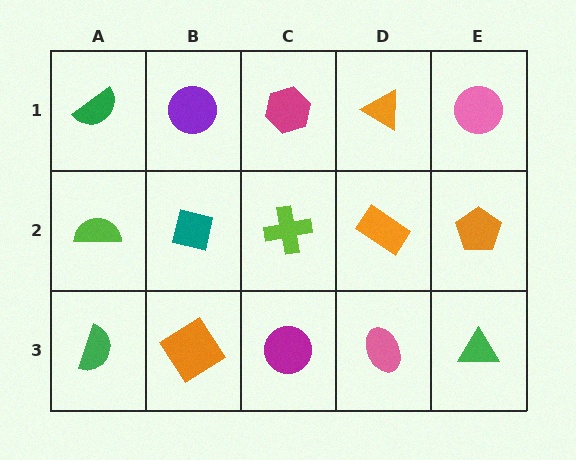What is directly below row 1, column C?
A lime cross.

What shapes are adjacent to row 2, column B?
A purple circle (row 1, column B), an orange diamond (row 3, column B), a lime semicircle (row 2, column A), a lime cross (row 2, column C).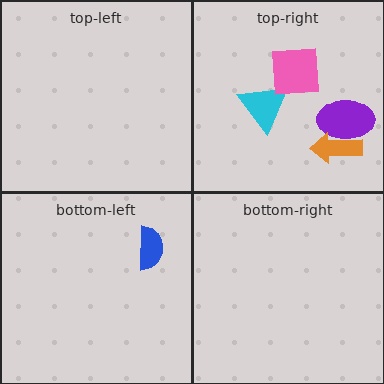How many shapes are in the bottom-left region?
1.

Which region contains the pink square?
The top-right region.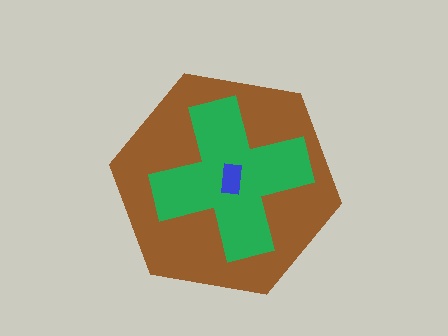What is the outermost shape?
The brown hexagon.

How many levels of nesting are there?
3.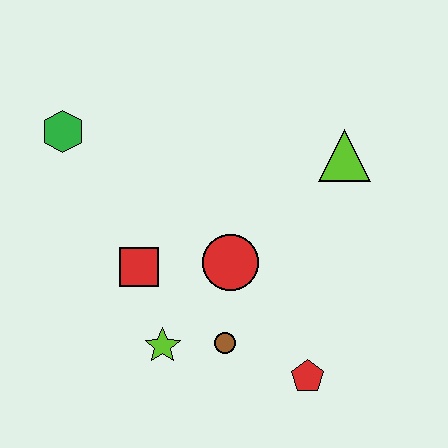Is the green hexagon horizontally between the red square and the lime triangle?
No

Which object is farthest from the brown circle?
The green hexagon is farthest from the brown circle.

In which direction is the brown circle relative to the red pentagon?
The brown circle is to the left of the red pentagon.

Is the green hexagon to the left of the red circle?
Yes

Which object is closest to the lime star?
The brown circle is closest to the lime star.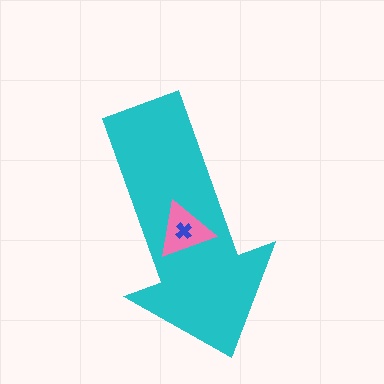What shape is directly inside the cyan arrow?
The pink triangle.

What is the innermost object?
The blue cross.